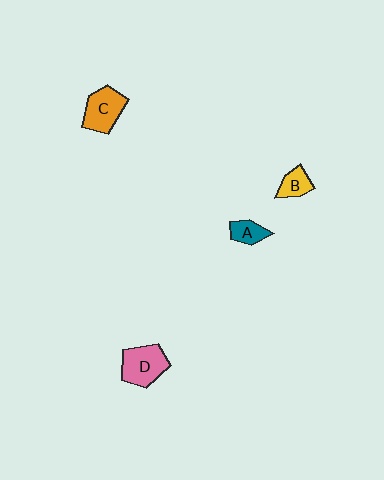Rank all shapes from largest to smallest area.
From largest to smallest: D (pink), C (orange), B (yellow), A (teal).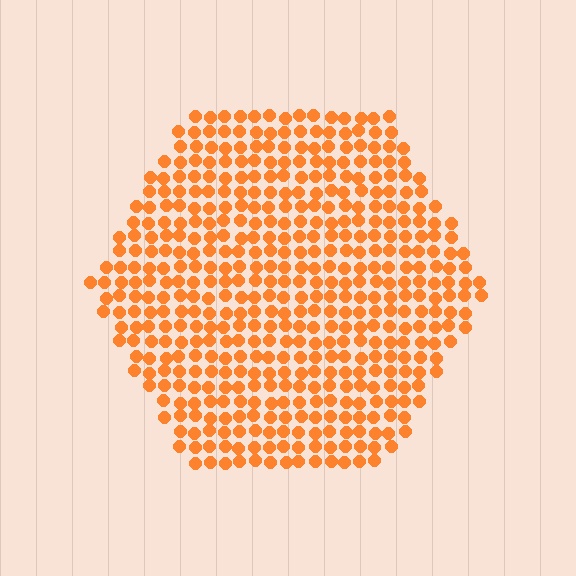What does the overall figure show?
The overall figure shows a hexagon.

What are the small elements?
The small elements are circles.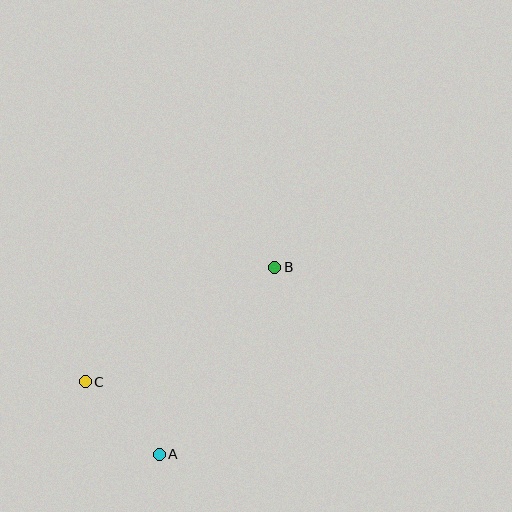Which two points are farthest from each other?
Points B and C are farthest from each other.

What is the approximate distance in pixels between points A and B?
The distance between A and B is approximately 220 pixels.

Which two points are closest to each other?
Points A and C are closest to each other.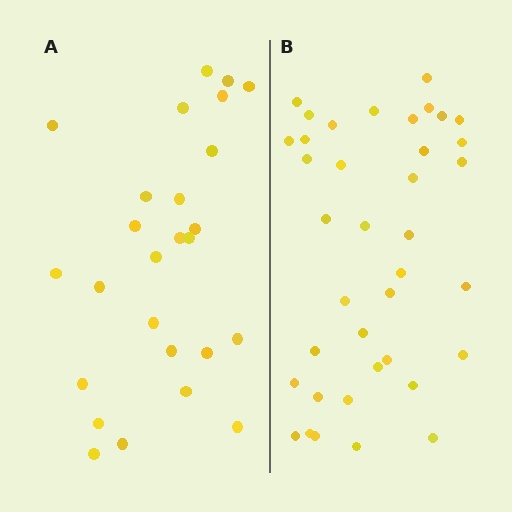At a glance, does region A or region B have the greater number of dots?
Region B (the right region) has more dots.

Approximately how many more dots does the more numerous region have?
Region B has roughly 12 or so more dots than region A.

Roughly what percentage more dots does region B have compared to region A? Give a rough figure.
About 45% more.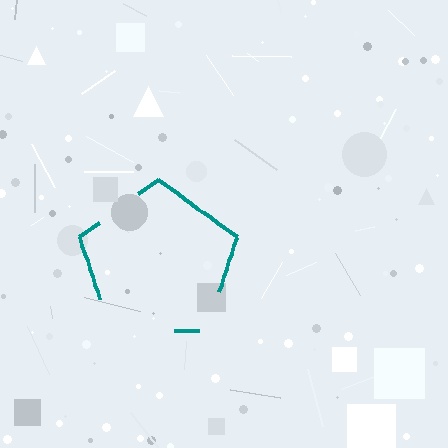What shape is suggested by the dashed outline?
The dashed outline suggests a pentagon.